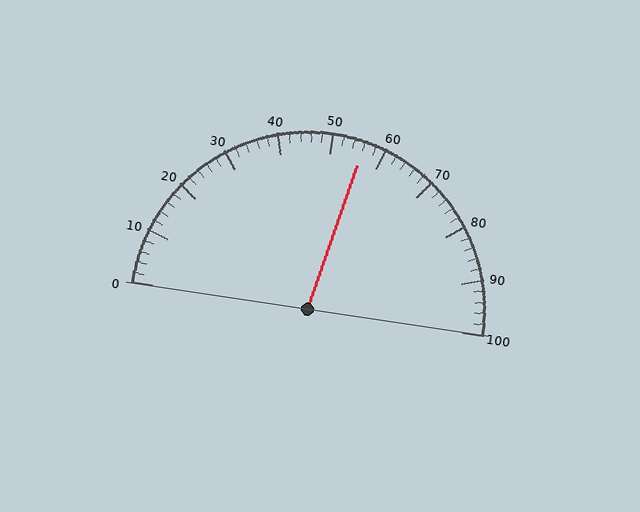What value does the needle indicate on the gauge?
The needle indicates approximately 56.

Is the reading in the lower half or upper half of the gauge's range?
The reading is in the upper half of the range (0 to 100).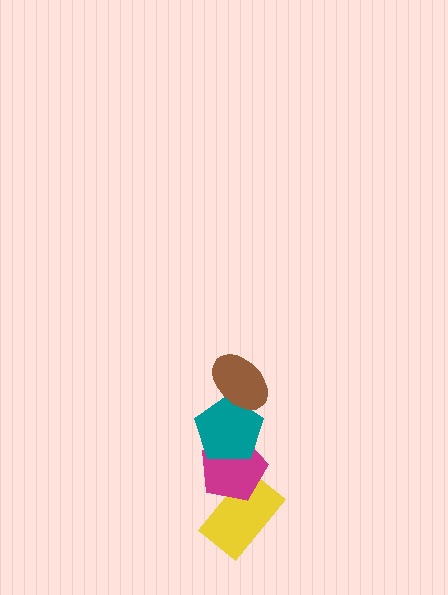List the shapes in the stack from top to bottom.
From top to bottom: the brown ellipse, the teal pentagon, the magenta pentagon, the yellow rectangle.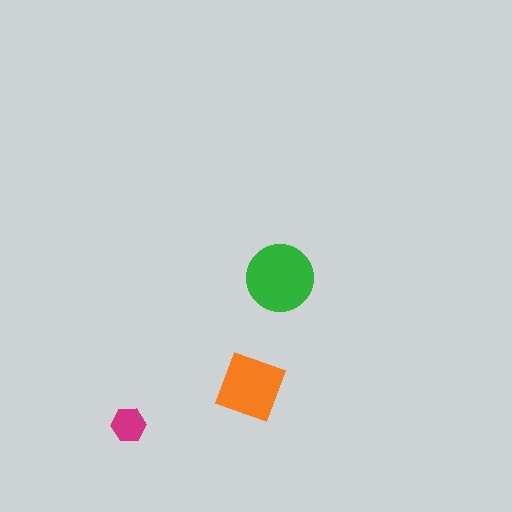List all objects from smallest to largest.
The magenta hexagon, the orange diamond, the green circle.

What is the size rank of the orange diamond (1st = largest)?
2nd.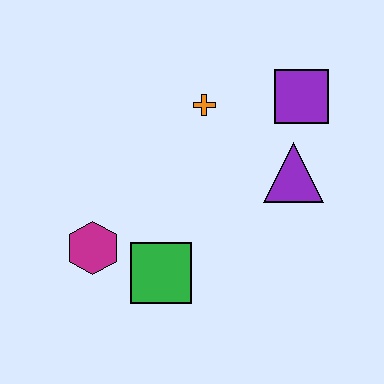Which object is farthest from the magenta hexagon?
The purple square is farthest from the magenta hexagon.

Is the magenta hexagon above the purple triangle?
No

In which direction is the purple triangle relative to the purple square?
The purple triangle is below the purple square.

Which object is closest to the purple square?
The purple triangle is closest to the purple square.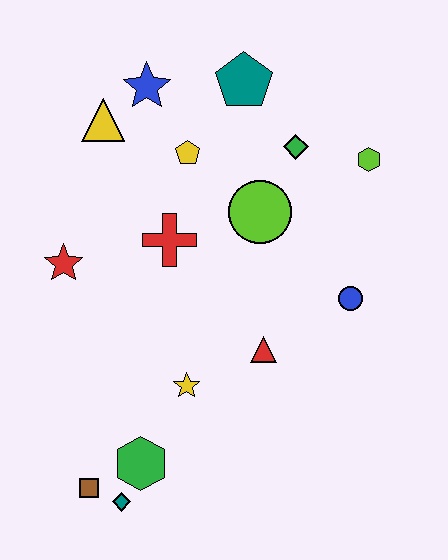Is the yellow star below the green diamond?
Yes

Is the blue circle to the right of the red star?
Yes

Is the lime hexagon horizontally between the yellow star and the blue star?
No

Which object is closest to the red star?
The red cross is closest to the red star.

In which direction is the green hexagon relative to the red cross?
The green hexagon is below the red cross.